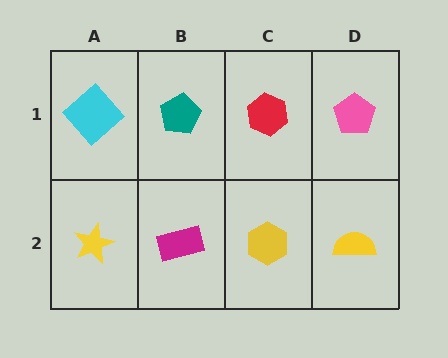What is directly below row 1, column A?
A yellow star.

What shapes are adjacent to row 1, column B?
A magenta rectangle (row 2, column B), a cyan diamond (row 1, column A), a red hexagon (row 1, column C).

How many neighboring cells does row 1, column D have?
2.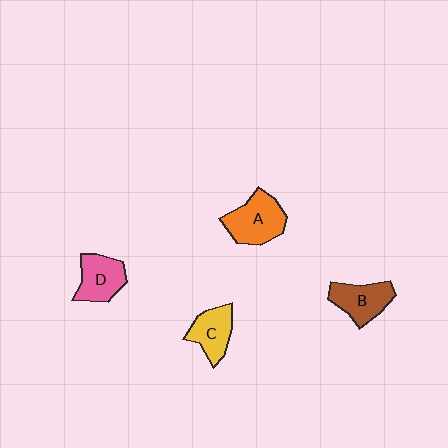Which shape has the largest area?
Shape A (orange).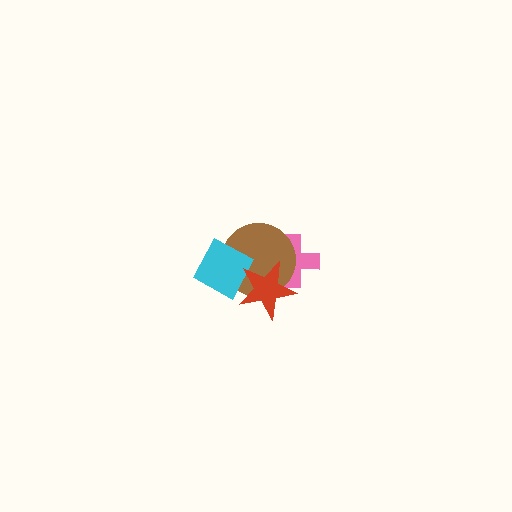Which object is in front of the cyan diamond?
The red star is in front of the cyan diamond.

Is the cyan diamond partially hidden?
Yes, it is partially covered by another shape.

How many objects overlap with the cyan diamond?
2 objects overlap with the cyan diamond.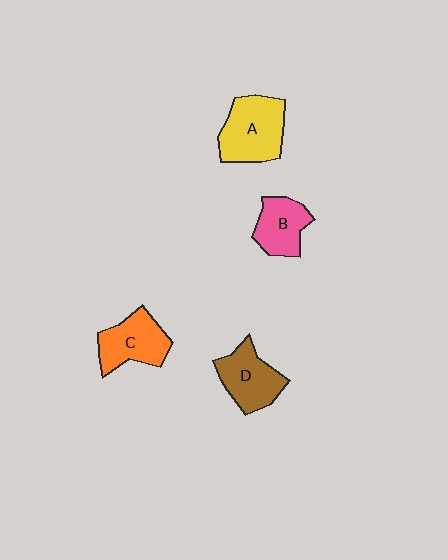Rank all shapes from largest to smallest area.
From largest to smallest: A (yellow), C (orange), D (brown), B (pink).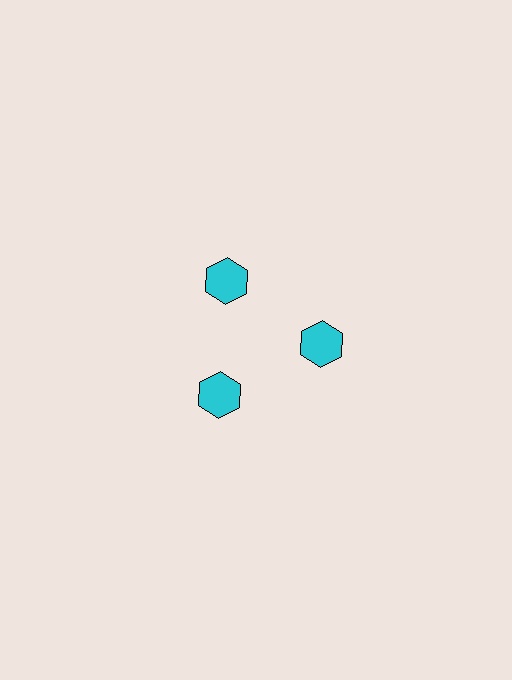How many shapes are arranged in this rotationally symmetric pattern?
There are 3 shapes, arranged in 3 groups of 1.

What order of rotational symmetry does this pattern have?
This pattern has 3-fold rotational symmetry.